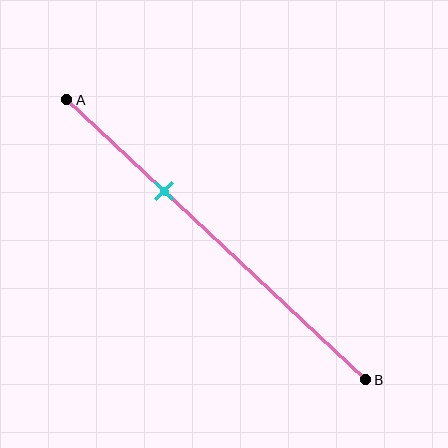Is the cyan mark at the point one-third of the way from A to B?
Yes, the mark is approximately at the one-third point.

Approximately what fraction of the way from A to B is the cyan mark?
The cyan mark is approximately 35% of the way from A to B.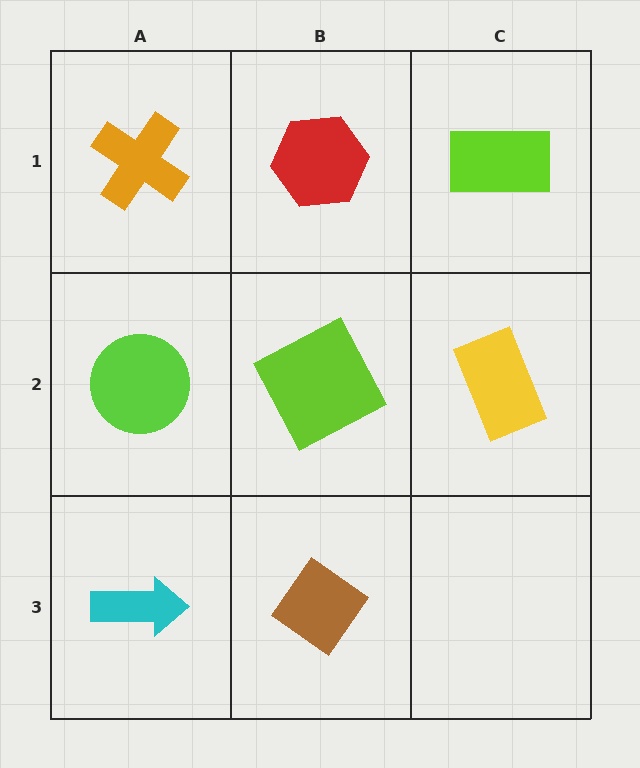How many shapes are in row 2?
3 shapes.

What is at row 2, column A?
A lime circle.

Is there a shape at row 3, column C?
No, that cell is empty.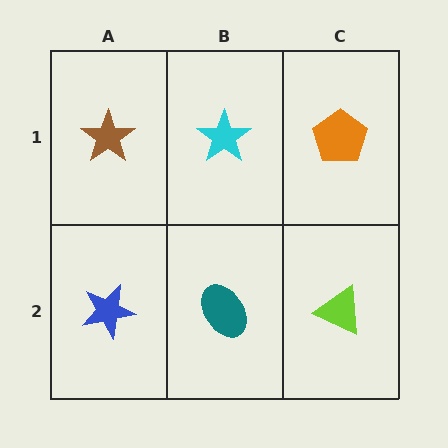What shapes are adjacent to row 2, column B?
A cyan star (row 1, column B), a blue star (row 2, column A), a lime triangle (row 2, column C).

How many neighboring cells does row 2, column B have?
3.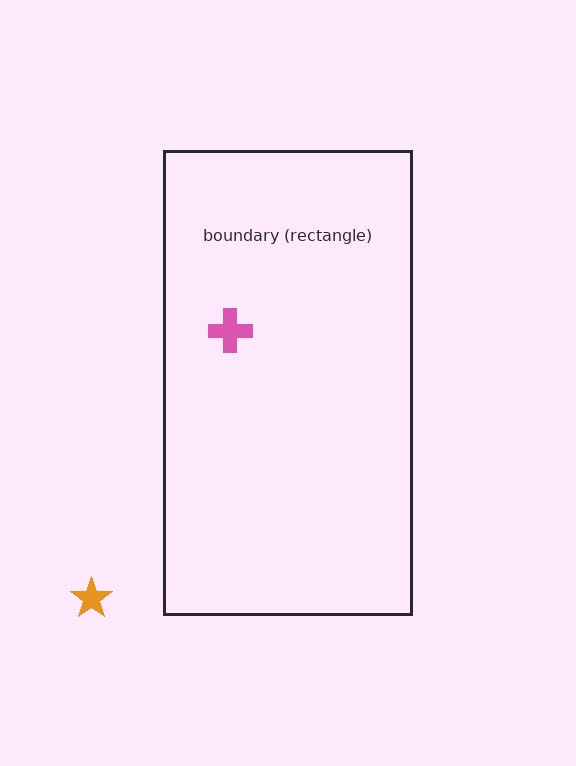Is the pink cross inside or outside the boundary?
Inside.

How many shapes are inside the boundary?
1 inside, 1 outside.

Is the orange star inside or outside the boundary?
Outside.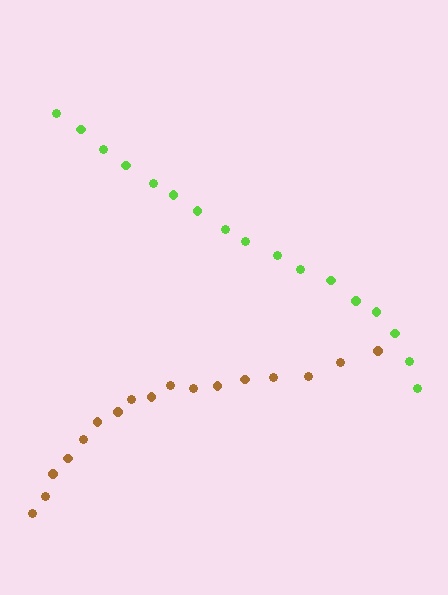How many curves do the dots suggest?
There are 2 distinct paths.